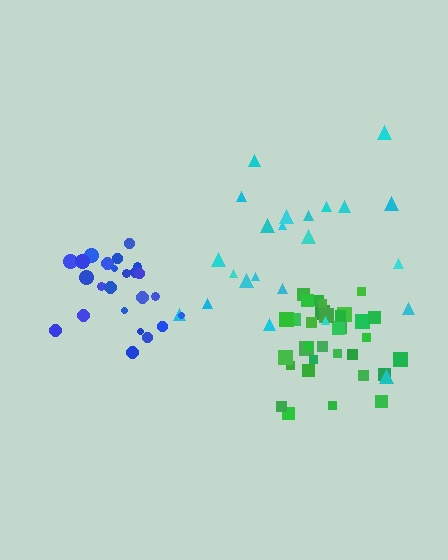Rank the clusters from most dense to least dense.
blue, green, cyan.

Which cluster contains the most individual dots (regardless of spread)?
Green (33).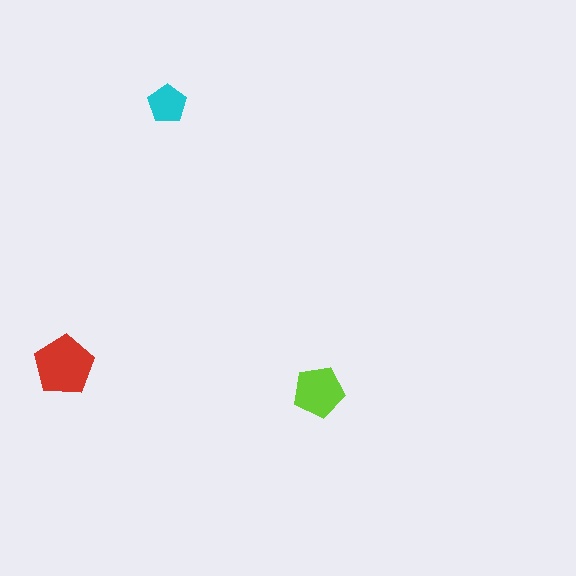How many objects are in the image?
There are 3 objects in the image.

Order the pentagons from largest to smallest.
the red one, the lime one, the cyan one.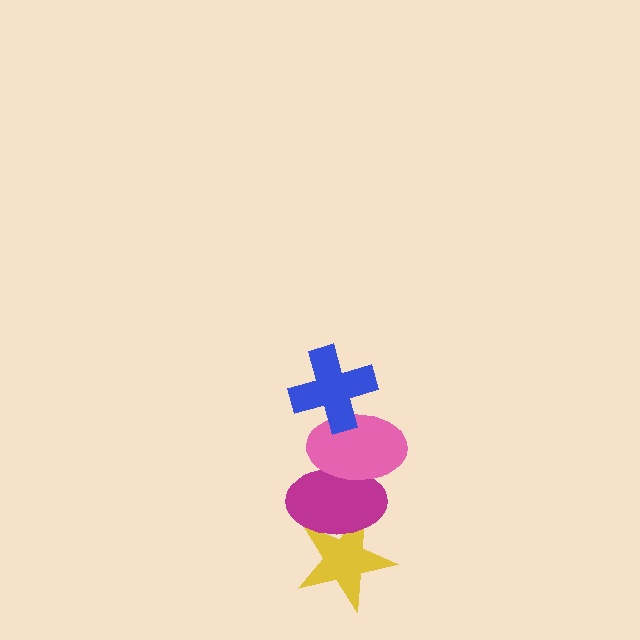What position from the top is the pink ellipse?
The pink ellipse is 2nd from the top.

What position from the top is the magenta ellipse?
The magenta ellipse is 3rd from the top.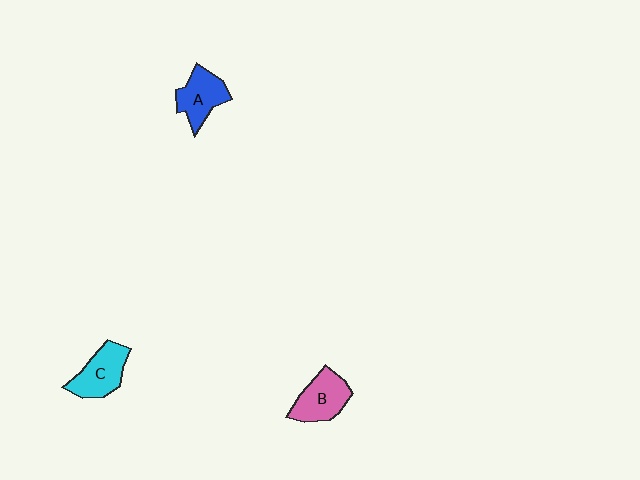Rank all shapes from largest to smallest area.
From largest to smallest: C (cyan), B (pink), A (blue).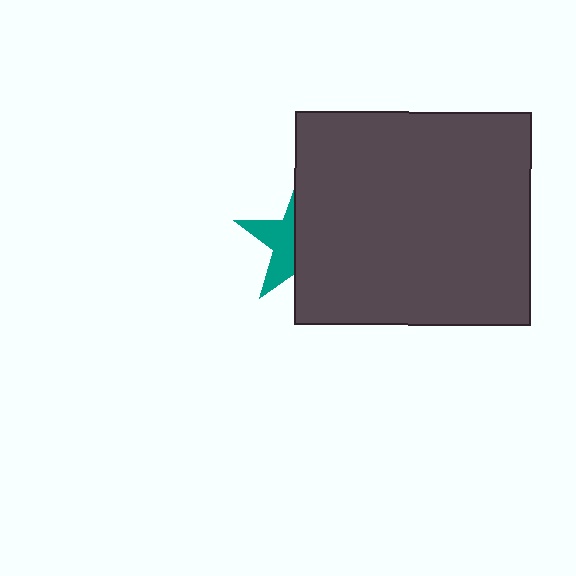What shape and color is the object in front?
The object in front is a dark gray rectangle.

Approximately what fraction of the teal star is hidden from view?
Roughly 60% of the teal star is hidden behind the dark gray rectangle.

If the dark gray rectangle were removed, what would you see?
You would see the complete teal star.